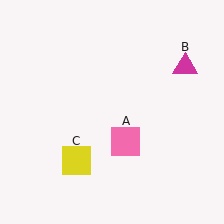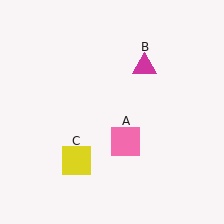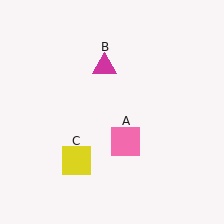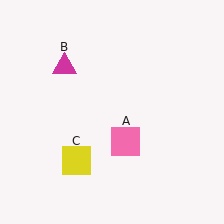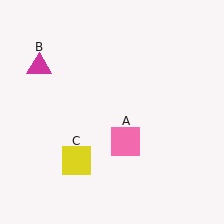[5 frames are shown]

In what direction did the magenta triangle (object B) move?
The magenta triangle (object B) moved left.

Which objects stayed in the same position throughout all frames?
Pink square (object A) and yellow square (object C) remained stationary.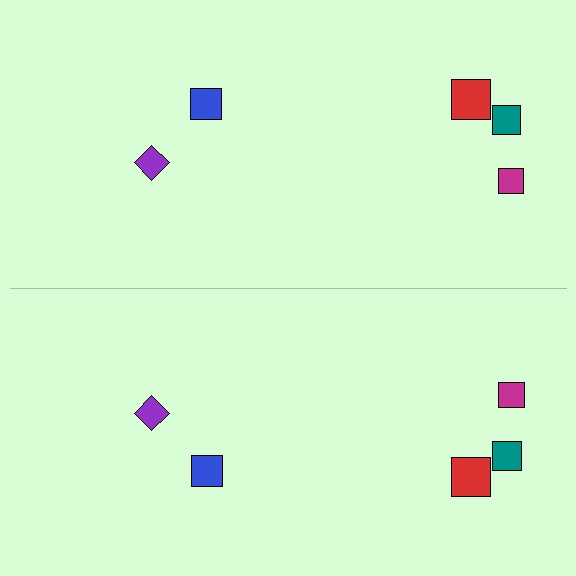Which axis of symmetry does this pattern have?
The pattern has a horizontal axis of symmetry running through the center of the image.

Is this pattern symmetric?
Yes, this pattern has bilateral (reflection) symmetry.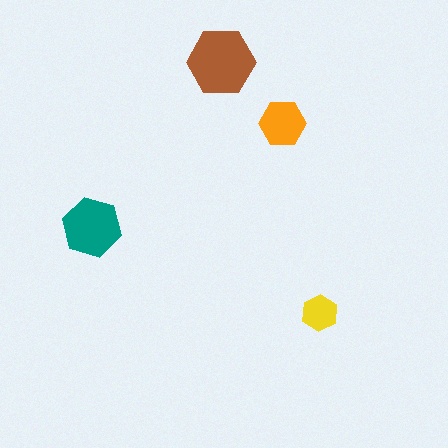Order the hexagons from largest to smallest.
the brown one, the teal one, the orange one, the yellow one.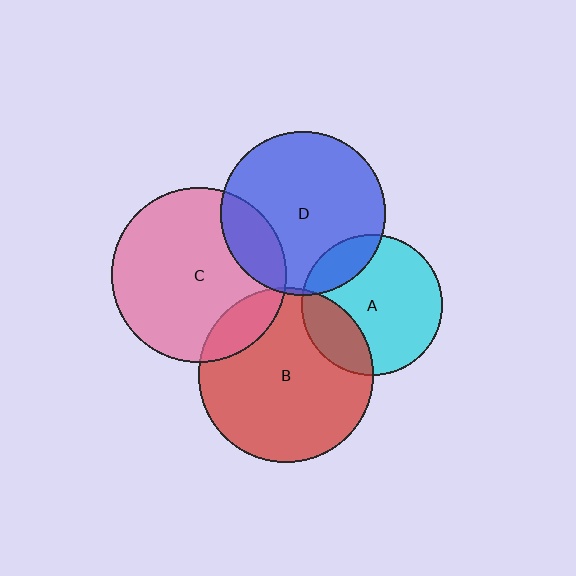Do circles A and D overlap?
Yes.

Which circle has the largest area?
Circle B (red).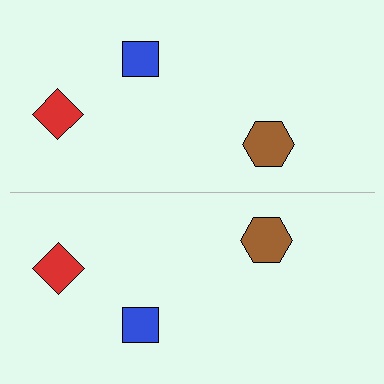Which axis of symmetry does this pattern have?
The pattern has a horizontal axis of symmetry running through the center of the image.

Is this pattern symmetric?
Yes, this pattern has bilateral (reflection) symmetry.